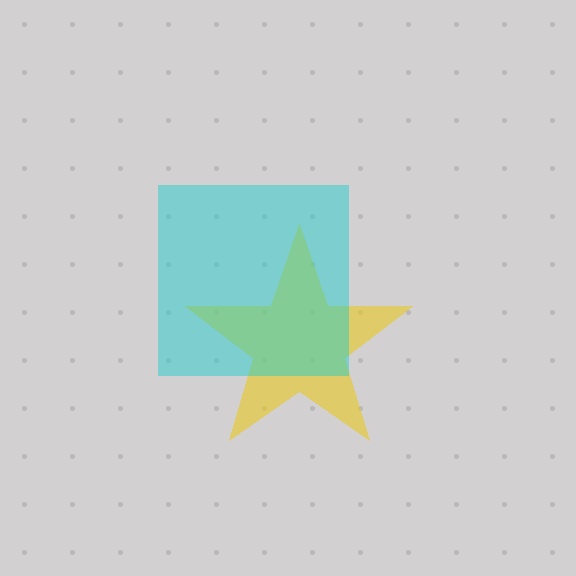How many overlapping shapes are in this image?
There are 2 overlapping shapes in the image.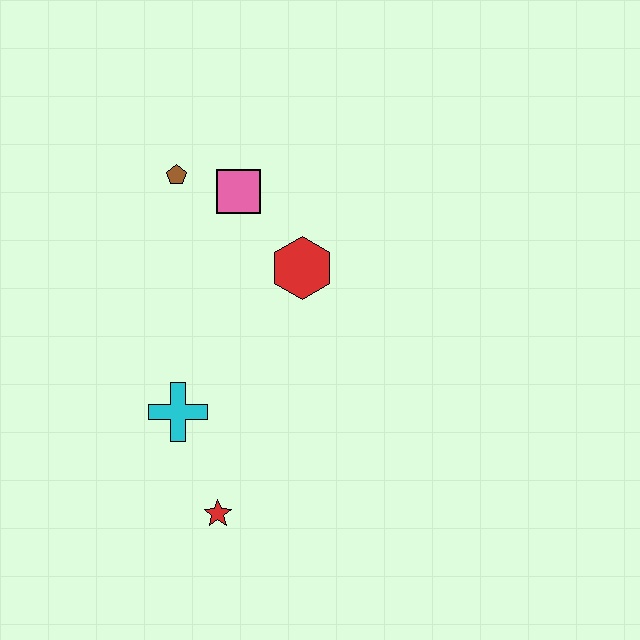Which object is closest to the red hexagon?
The pink square is closest to the red hexagon.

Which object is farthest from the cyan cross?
The brown pentagon is farthest from the cyan cross.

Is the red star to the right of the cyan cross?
Yes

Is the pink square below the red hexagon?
No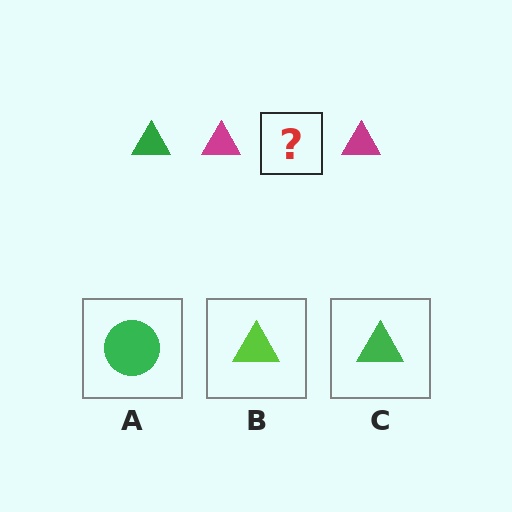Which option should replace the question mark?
Option C.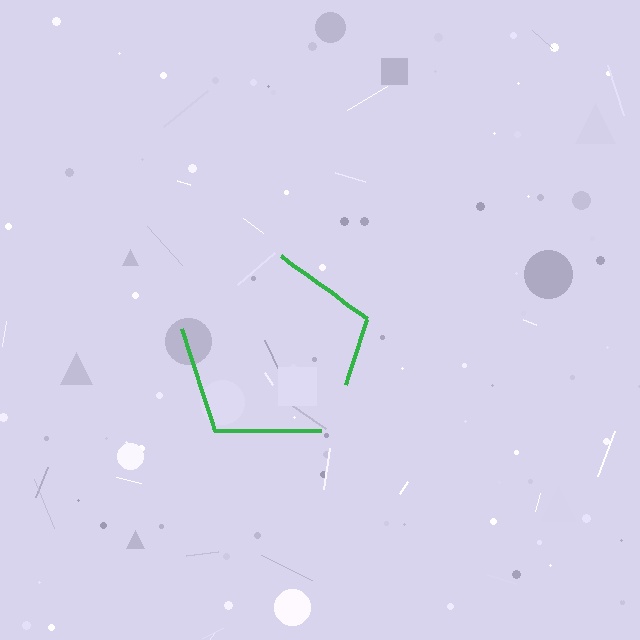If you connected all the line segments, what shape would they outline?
They would outline a pentagon.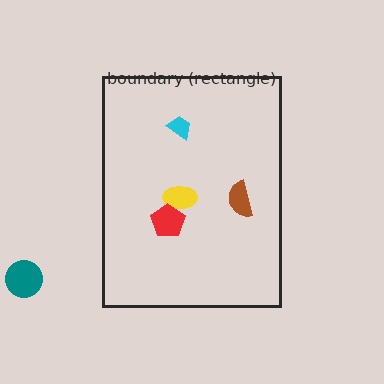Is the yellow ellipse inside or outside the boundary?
Inside.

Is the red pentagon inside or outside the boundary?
Inside.